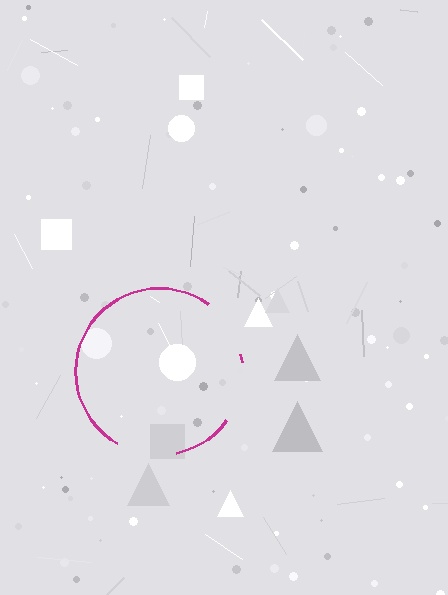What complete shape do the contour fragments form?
The contour fragments form a circle.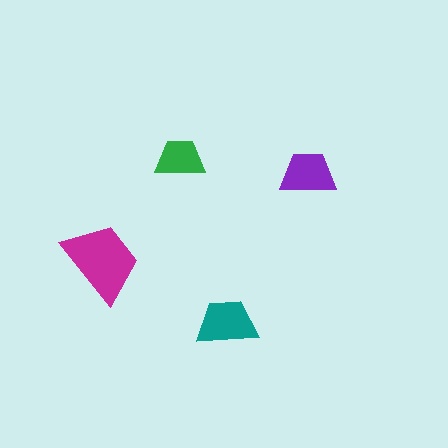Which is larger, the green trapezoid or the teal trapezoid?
The teal one.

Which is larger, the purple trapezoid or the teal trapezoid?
The teal one.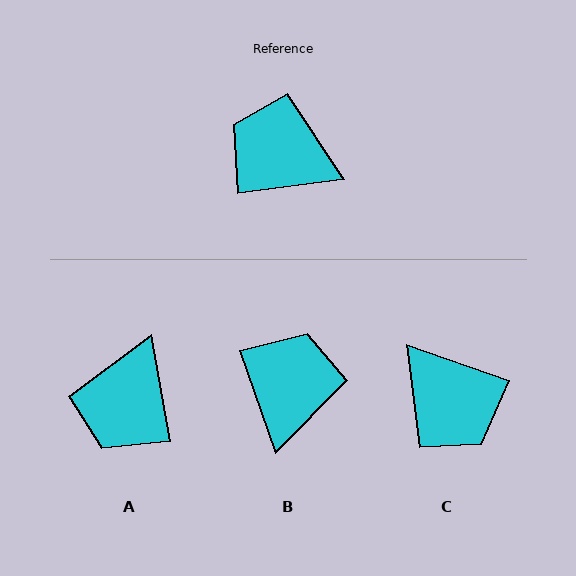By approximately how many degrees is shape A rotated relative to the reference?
Approximately 93 degrees counter-clockwise.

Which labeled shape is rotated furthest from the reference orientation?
C, about 154 degrees away.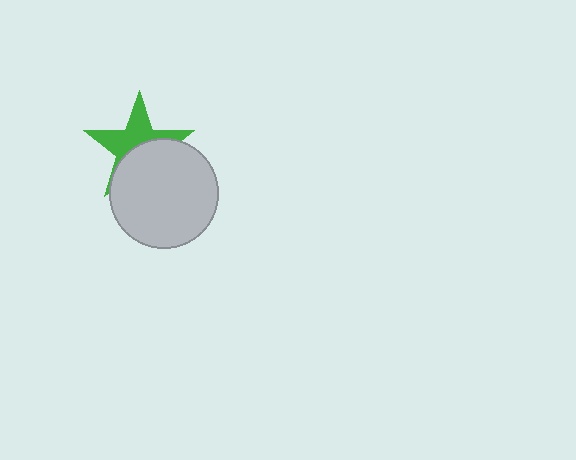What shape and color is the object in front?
The object in front is a light gray circle.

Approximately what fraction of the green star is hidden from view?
Roughly 49% of the green star is hidden behind the light gray circle.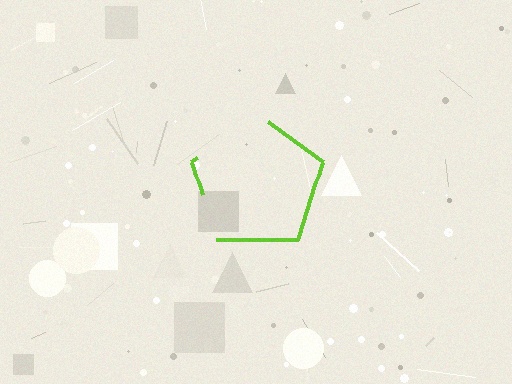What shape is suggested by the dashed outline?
The dashed outline suggests a pentagon.